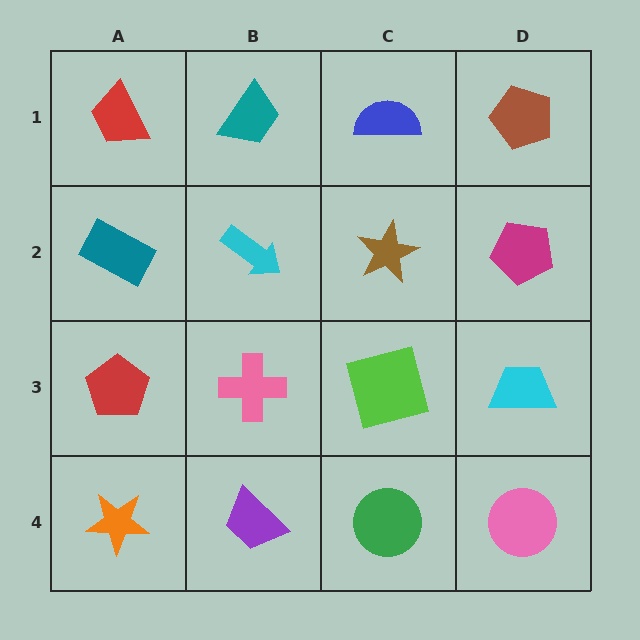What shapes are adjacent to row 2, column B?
A teal trapezoid (row 1, column B), a pink cross (row 3, column B), a teal rectangle (row 2, column A), a brown star (row 2, column C).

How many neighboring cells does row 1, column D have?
2.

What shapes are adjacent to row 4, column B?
A pink cross (row 3, column B), an orange star (row 4, column A), a green circle (row 4, column C).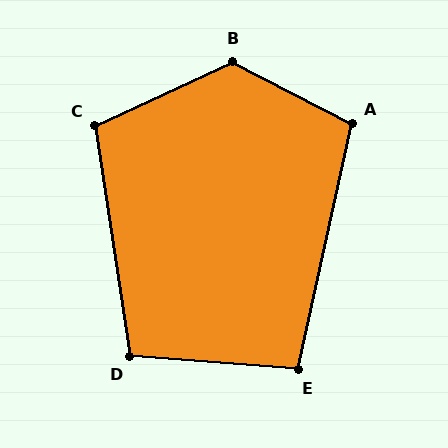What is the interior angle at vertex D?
Approximately 103 degrees (obtuse).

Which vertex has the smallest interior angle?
E, at approximately 98 degrees.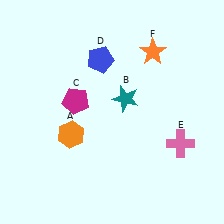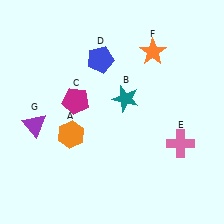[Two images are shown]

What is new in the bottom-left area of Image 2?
A purple triangle (G) was added in the bottom-left area of Image 2.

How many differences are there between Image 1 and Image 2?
There is 1 difference between the two images.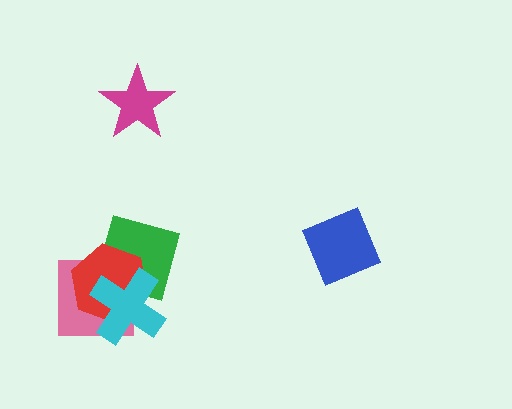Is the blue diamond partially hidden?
No, no other shape covers it.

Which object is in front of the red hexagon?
The cyan cross is in front of the red hexagon.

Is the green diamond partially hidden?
Yes, it is partially covered by another shape.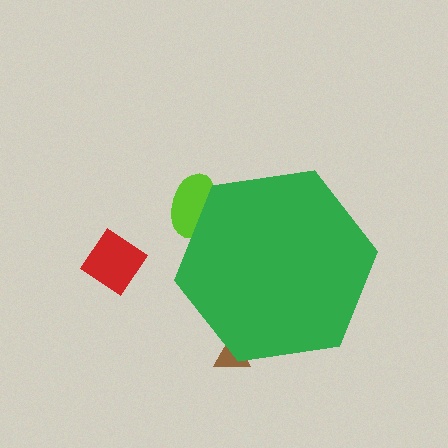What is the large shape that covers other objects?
A green hexagon.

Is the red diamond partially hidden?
No, the red diamond is fully visible.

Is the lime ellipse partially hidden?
Yes, the lime ellipse is partially hidden behind the green hexagon.